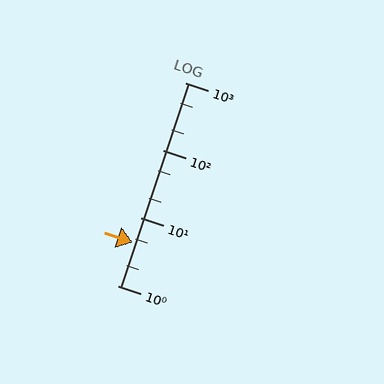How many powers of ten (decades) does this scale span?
The scale spans 3 decades, from 1 to 1000.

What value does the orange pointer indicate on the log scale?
The pointer indicates approximately 4.4.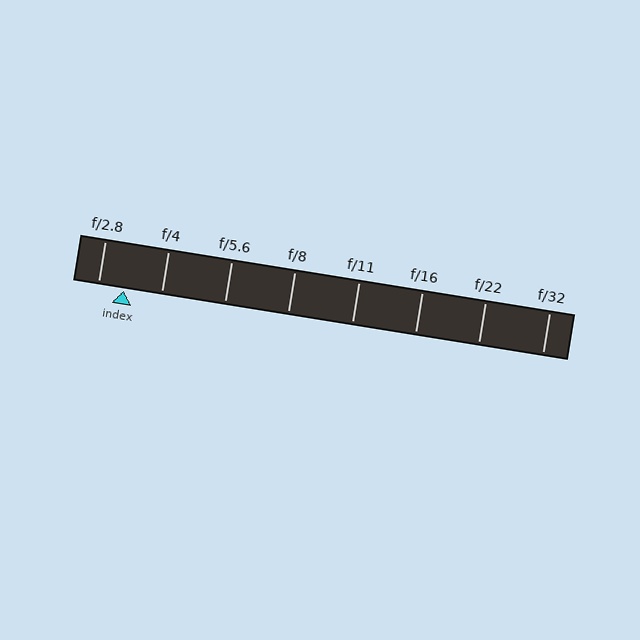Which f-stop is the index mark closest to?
The index mark is closest to f/2.8.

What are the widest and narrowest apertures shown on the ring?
The widest aperture shown is f/2.8 and the narrowest is f/32.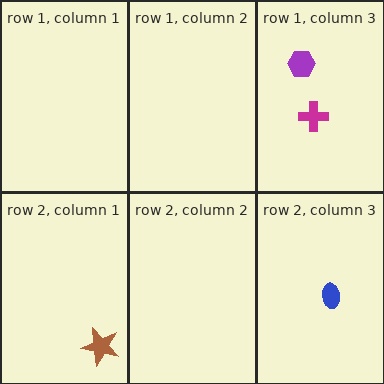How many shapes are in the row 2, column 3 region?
1.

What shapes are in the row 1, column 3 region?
The purple hexagon, the magenta cross.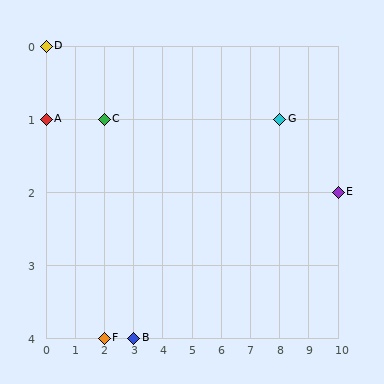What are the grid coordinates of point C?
Point C is at grid coordinates (2, 1).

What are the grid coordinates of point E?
Point E is at grid coordinates (10, 2).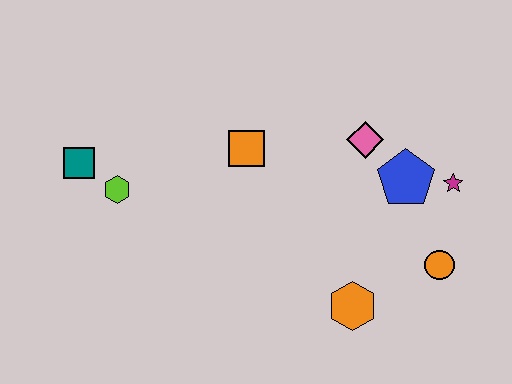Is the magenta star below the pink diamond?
Yes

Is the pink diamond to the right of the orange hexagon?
Yes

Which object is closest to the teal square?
The lime hexagon is closest to the teal square.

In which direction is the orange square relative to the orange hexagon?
The orange square is above the orange hexagon.